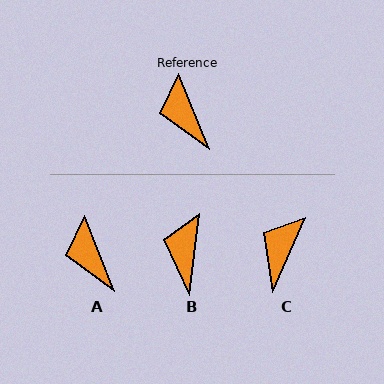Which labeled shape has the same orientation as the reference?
A.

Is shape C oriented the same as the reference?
No, it is off by about 46 degrees.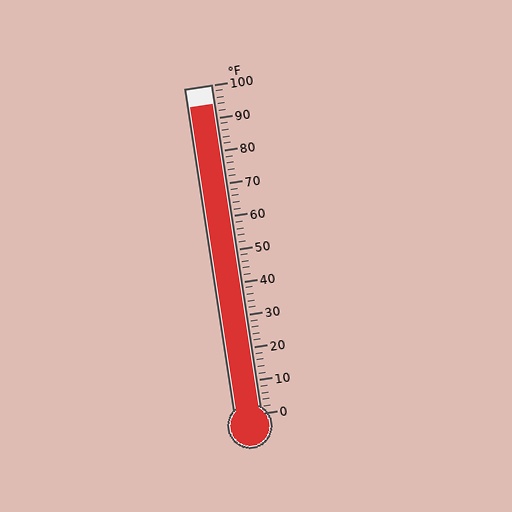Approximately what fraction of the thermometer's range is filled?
The thermometer is filled to approximately 95% of its range.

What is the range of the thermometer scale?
The thermometer scale ranges from 0°F to 100°F.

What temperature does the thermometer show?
The thermometer shows approximately 94°F.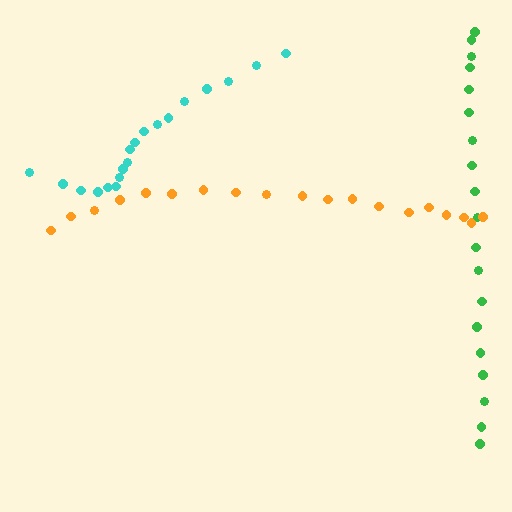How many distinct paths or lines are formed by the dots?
There are 3 distinct paths.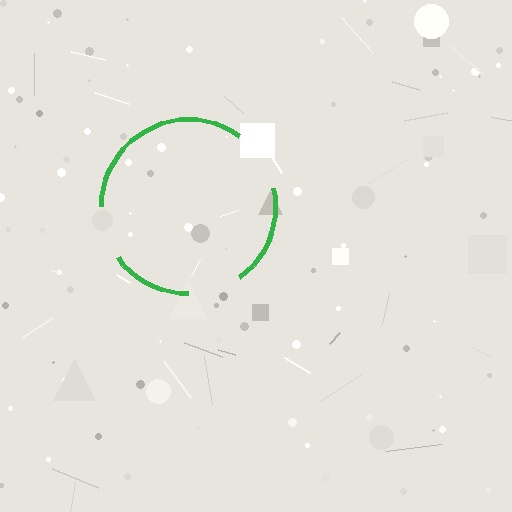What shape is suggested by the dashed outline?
The dashed outline suggests a circle.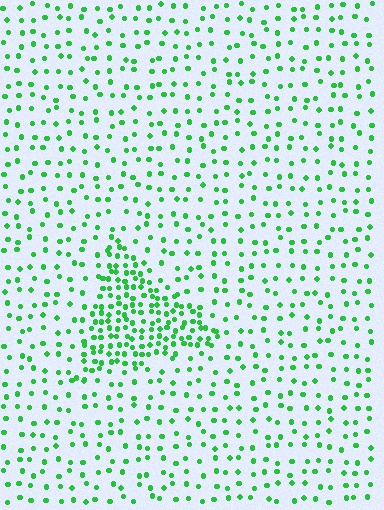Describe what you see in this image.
The image contains small green elements arranged at two different densities. A triangle-shaped region is visible where the elements are more densely packed than the surrounding area.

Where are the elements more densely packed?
The elements are more densely packed inside the triangle boundary.